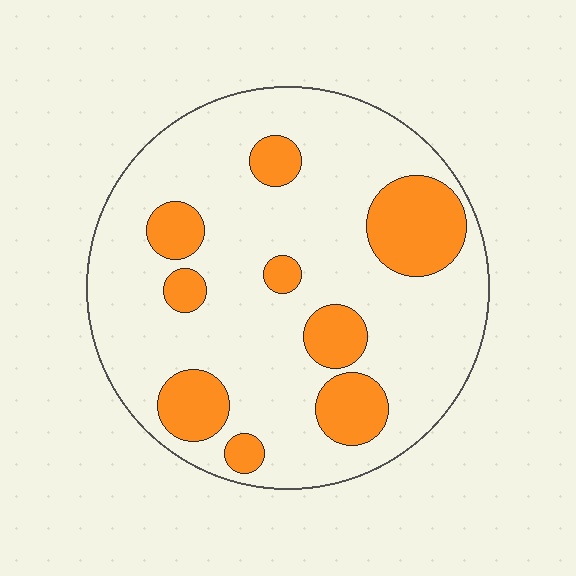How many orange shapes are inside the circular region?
9.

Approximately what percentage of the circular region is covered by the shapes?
Approximately 20%.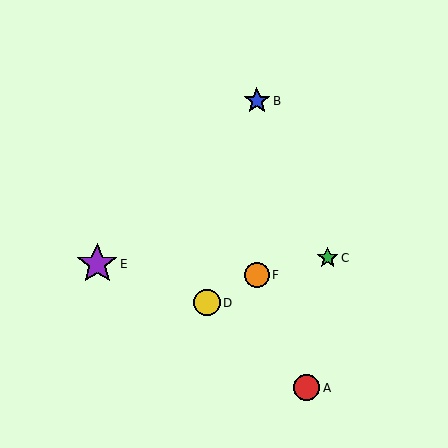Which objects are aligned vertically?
Objects B, F are aligned vertically.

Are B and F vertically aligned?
Yes, both are at x≈257.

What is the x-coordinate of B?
Object B is at x≈257.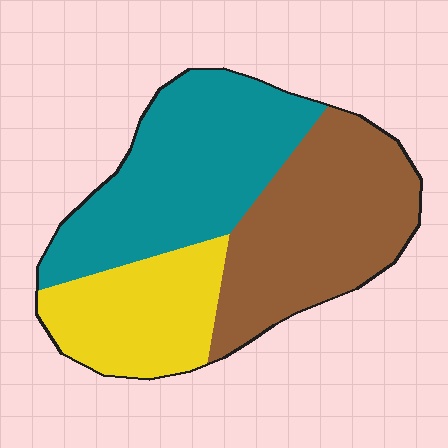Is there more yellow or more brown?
Brown.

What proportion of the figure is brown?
Brown takes up between a third and a half of the figure.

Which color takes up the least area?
Yellow, at roughly 25%.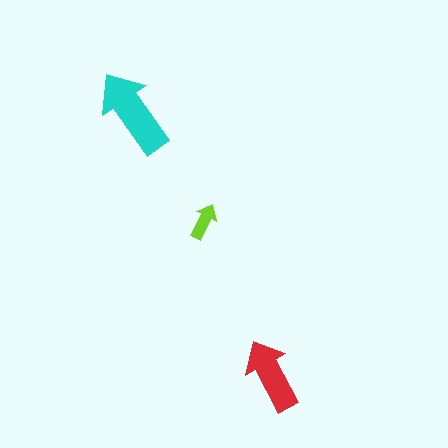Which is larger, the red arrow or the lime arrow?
The red one.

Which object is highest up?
The cyan arrow is topmost.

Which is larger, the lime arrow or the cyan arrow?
The cyan one.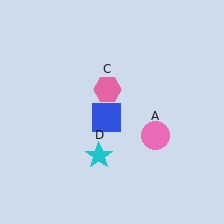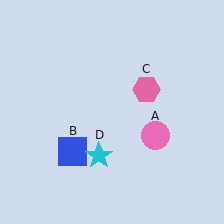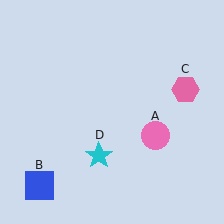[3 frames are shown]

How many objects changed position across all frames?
2 objects changed position: blue square (object B), pink hexagon (object C).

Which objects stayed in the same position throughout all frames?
Pink circle (object A) and cyan star (object D) remained stationary.